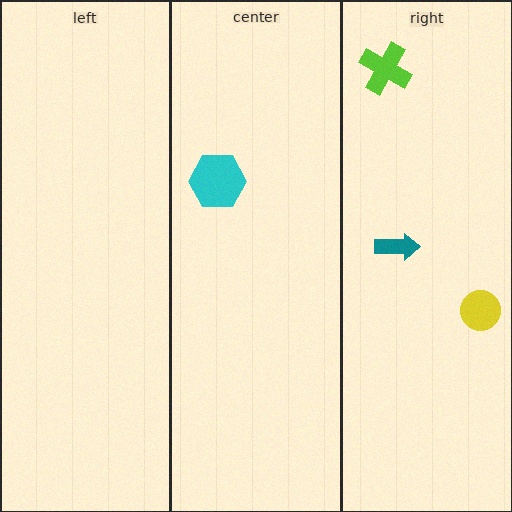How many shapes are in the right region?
3.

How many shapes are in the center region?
1.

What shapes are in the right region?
The teal arrow, the yellow circle, the lime cross.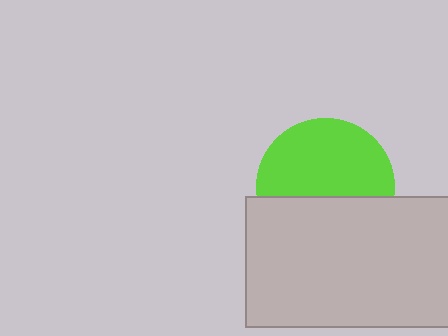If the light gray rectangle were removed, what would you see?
You would see the complete lime circle.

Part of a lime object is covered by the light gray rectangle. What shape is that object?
It is a circle.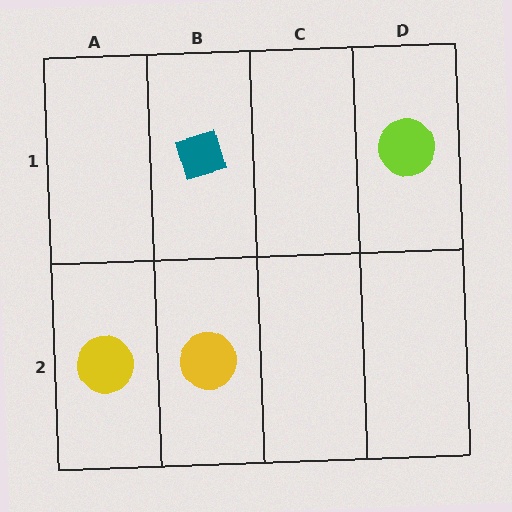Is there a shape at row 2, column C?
No, that cell is empty.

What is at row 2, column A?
A yellow circle.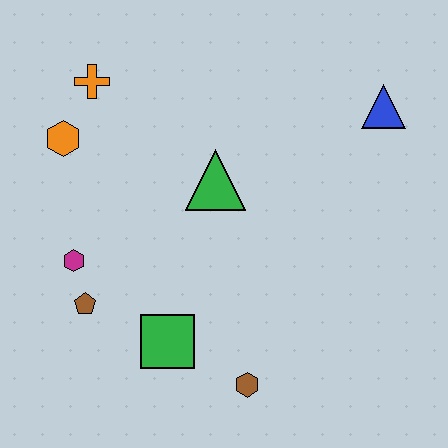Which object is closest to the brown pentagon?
The magenta hexagon is closest to the brown pentagon.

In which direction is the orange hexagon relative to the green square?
The orange hexagon is above the green square.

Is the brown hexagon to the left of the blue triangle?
Yes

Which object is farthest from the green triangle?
The brown hexagon is farthest from the green triangle.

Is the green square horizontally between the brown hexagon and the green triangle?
No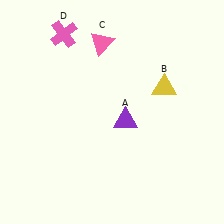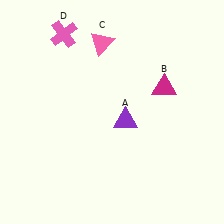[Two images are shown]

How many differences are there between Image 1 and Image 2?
There is 1 difference between the two images.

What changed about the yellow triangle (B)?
In Image 1, B is yellow. In Image 2, it changed to magenta.